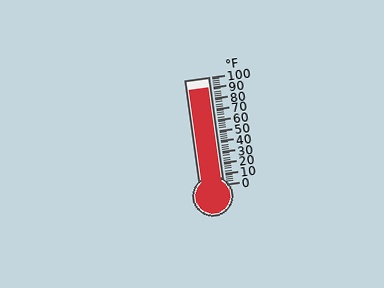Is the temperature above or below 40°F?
The temperature is above 40°F.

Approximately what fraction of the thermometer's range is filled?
The thermometer is filled to approximately 90% of its range.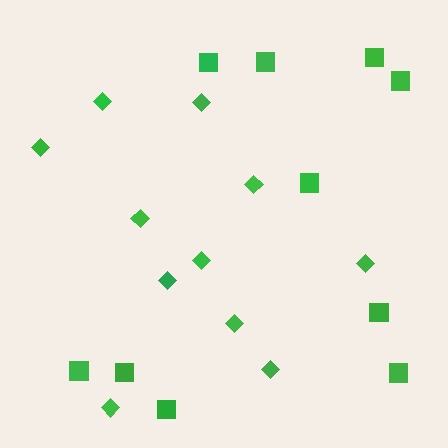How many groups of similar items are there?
There are 2 groups: one group of diamonds (11) and one group of squares (10).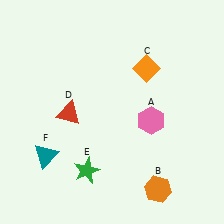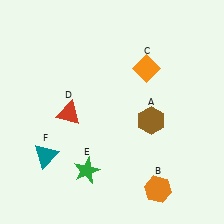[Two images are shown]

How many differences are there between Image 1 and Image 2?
There is 1 difference between the two images.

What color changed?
The hexagon (A) changed from pink in Image 1 to brown in Image 2.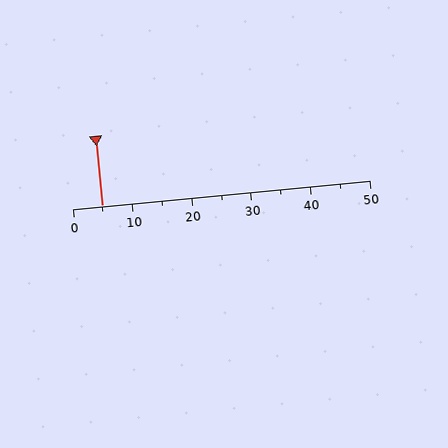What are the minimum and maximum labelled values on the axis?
The axis runs from 0 to 50.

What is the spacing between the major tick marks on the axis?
The major ticks are spaced 10 apart.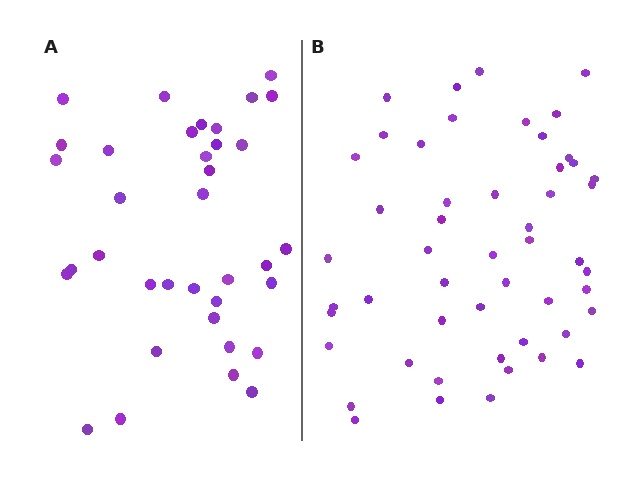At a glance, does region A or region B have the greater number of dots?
Region B (the right region) has more dots.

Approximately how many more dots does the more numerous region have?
Region B has approximately 15 more dots than region A.